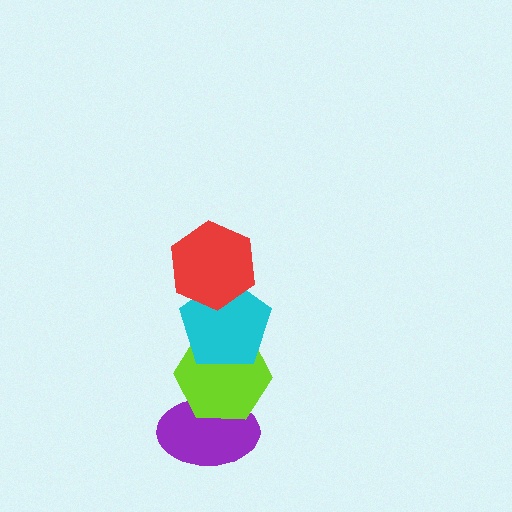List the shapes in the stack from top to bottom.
From top to bottom: the red hexagon, the cyan pentagon, the lime hexagon, the purple ellipse.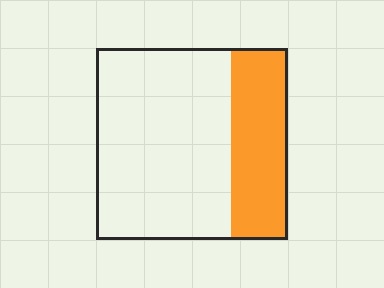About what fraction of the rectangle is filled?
About one third (1/3).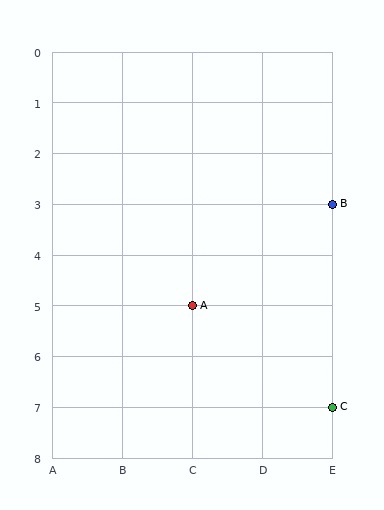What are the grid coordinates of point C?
Point C is at grid coordinates (E, 7).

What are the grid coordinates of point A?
Point A is at grid coordinates (C, 5).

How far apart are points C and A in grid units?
Points C and A are 2 columns and 2 rows apart (about 2.8 grid units diagonally).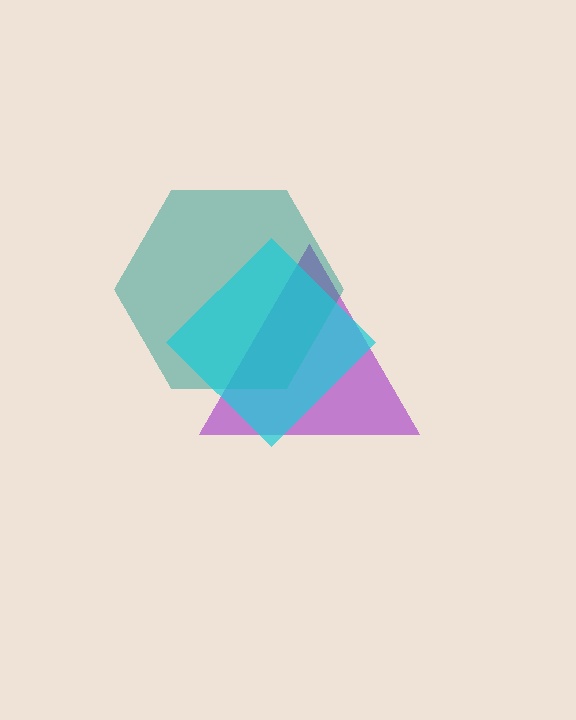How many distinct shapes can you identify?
There are 3 distinct shapes: a purple triangle, a teal hexagon, a cyan diamond.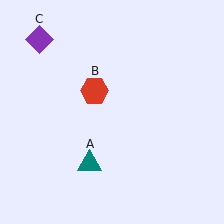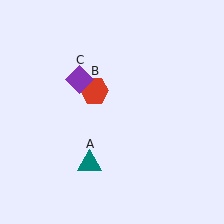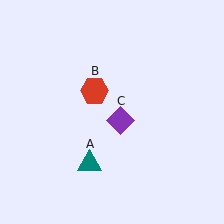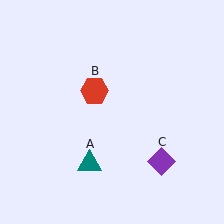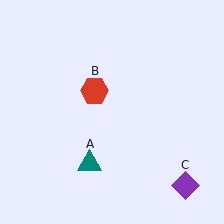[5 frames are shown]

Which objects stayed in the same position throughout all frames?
Teal triangle (object A) and red hexagon (object B) remained stationary.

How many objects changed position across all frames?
1 object changed position: purple diamond (object C).